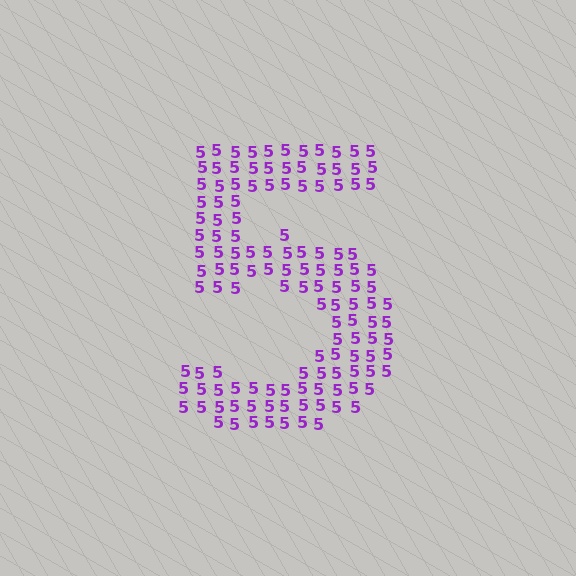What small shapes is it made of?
It is made of small digit 5's.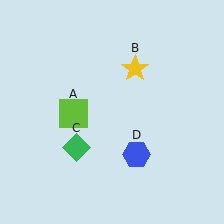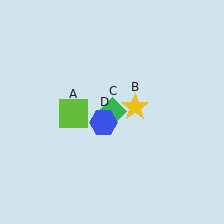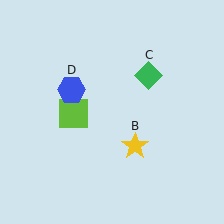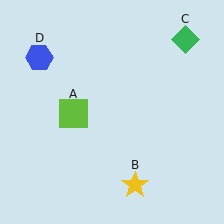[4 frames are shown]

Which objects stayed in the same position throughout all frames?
Lime square (object A) remained stationary.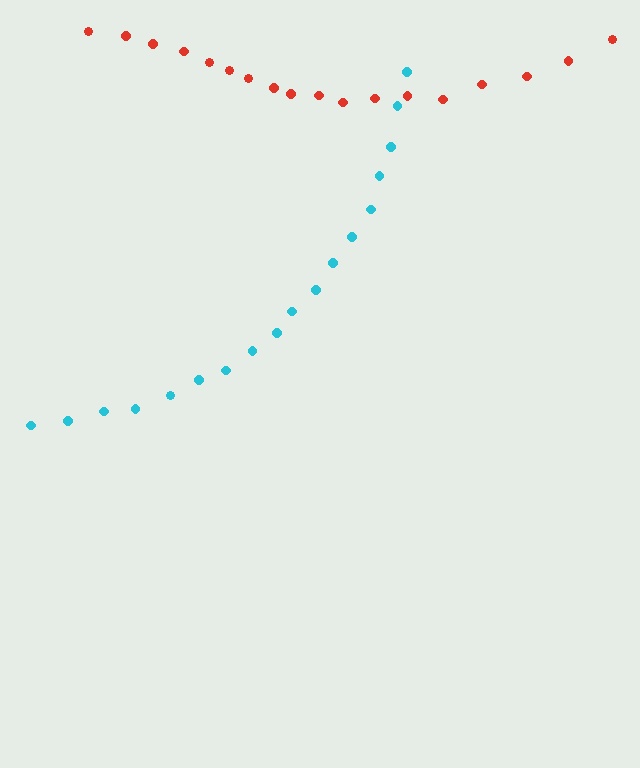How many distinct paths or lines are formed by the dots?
There are 2 distinct paths.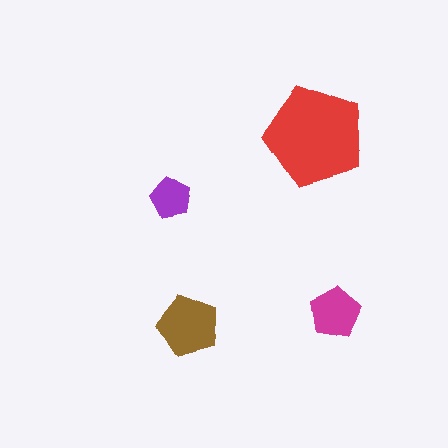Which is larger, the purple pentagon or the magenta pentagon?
The magenta one.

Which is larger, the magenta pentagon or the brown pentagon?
The brown one.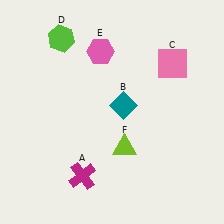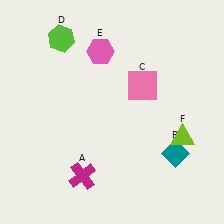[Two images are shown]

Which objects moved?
The objects that moved are: the teal diamond (B), the pink square (C), the lime triangle (F).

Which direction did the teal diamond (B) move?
The teal diamond (B) moved right.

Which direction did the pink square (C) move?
The pink square (C) moved left.